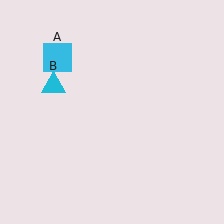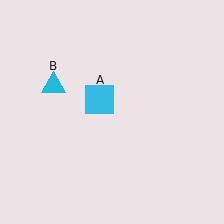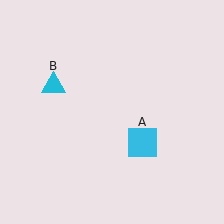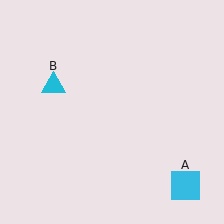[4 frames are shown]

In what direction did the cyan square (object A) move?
The cyan square (object A) moved down and to the right.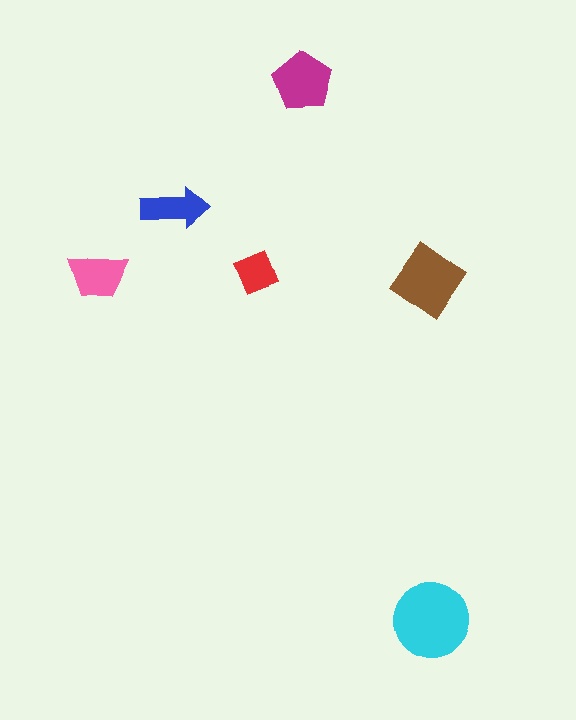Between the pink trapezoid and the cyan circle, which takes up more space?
The cyan circle.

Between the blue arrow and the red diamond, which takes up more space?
The blue arrow.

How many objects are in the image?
There are 6 objects in the image.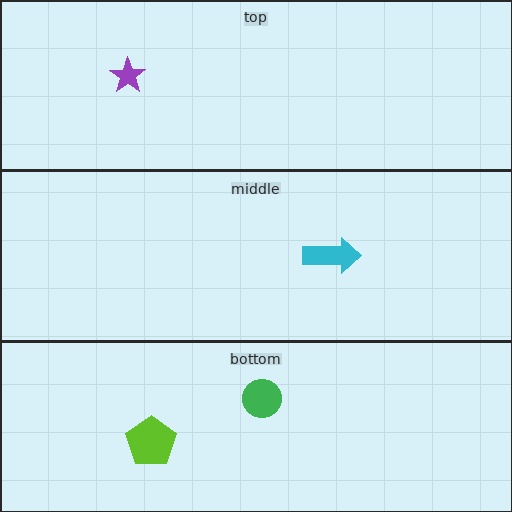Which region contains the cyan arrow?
The middle region.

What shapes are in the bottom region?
The lime pentagon, the green circle.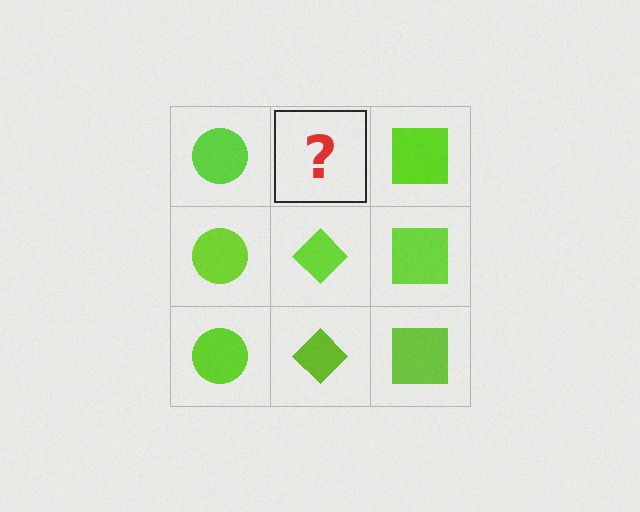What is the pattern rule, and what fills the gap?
The rule is that each column has a consistent shape. The gap should be filled with a lime diamond.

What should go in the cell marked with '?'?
The missing cell should contain a lime diamond.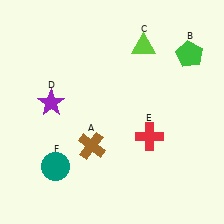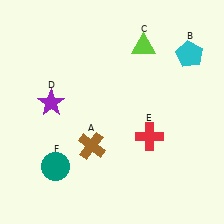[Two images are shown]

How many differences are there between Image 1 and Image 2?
There is 1 difference between the two images.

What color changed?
The pentagon (B) changed from green in Image 1 to cyan in Image 2.